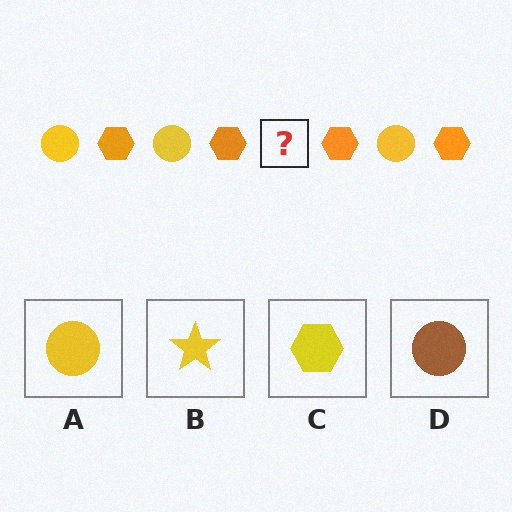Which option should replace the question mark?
Option A.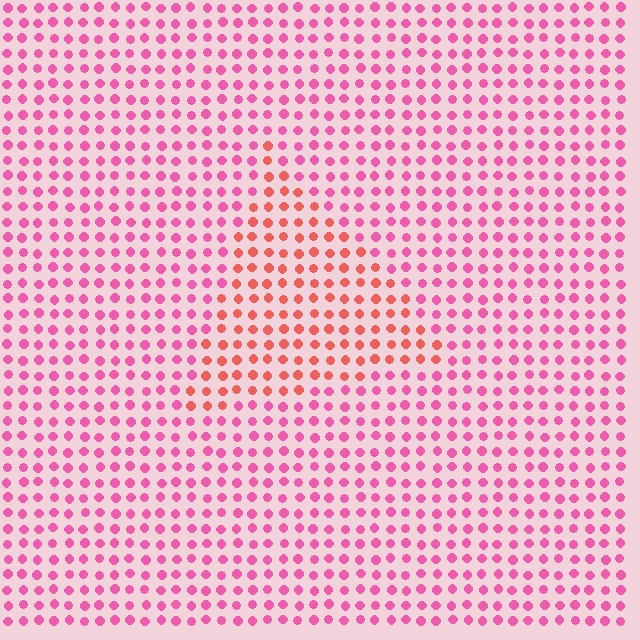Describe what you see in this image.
The image is filled with small pink elements in a uniform arrangement. A triangle-shaped region is visible where the elements are tinted to a slightly different hue, forming a subtle color boundary.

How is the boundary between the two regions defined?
The boundary is defined purely by a slight shift in hue (about 35 degrees). Spacing, size, and orientation are identical on both sides.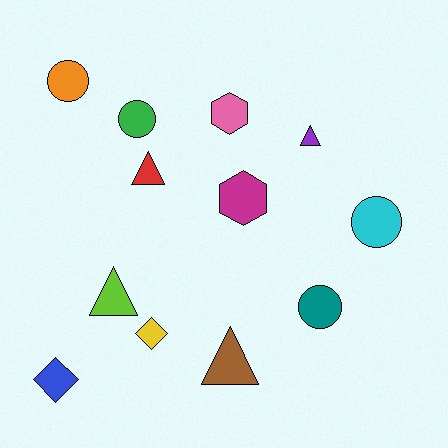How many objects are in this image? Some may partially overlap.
There are 12 objects.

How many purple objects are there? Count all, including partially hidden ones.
There is 1 purple object.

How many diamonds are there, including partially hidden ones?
There are 2 diamonds.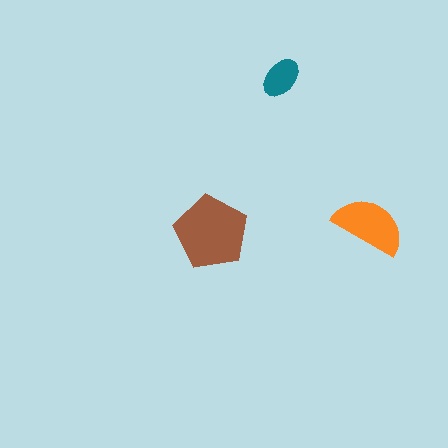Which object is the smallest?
The teal ellipse.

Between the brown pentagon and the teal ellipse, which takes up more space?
The brown pentagon.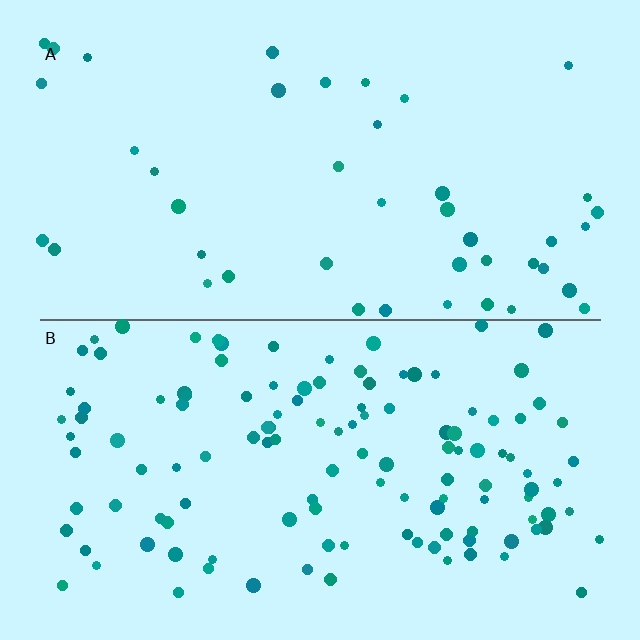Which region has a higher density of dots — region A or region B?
B (the bottom).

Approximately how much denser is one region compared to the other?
Approximately 2.9× — region B over region A.